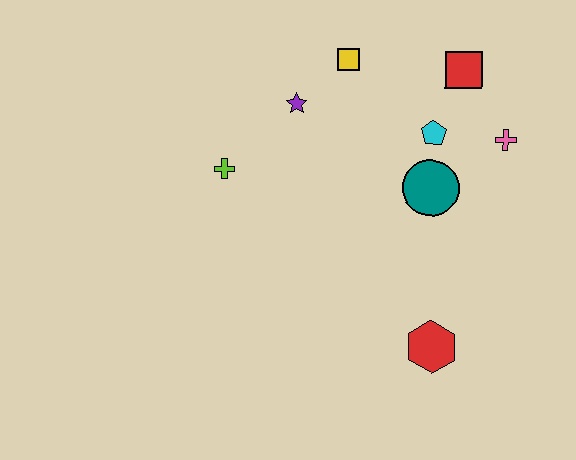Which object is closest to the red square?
The cyan pentagon is closest to the red square.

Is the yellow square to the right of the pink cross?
No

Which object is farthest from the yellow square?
The red hexagon is farthest from the yellow square.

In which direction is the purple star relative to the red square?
The purple star is to the left of the red square.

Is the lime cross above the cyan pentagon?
No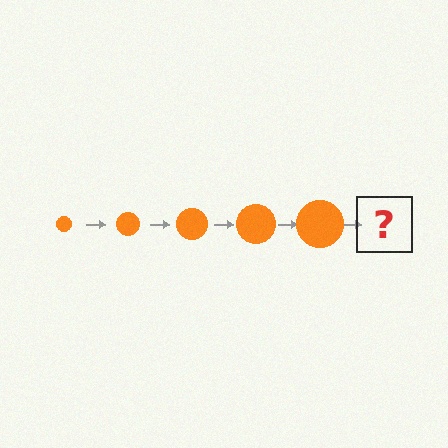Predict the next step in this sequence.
The next step is an orange circle, larger than the previous one.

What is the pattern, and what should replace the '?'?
The pattern is that the circle gets progressively larger each step. The '?' should be an orange circle, larger than the previous one.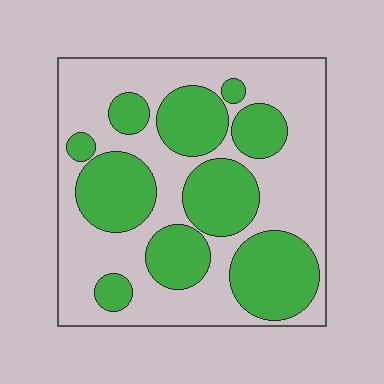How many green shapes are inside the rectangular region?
10.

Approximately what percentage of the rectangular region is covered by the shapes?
Approximately 40%.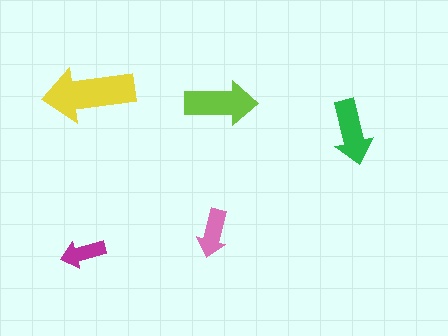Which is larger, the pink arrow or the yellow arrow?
The yellow one.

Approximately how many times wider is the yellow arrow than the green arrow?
About 1.5 times wider.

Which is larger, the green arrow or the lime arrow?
The lime one.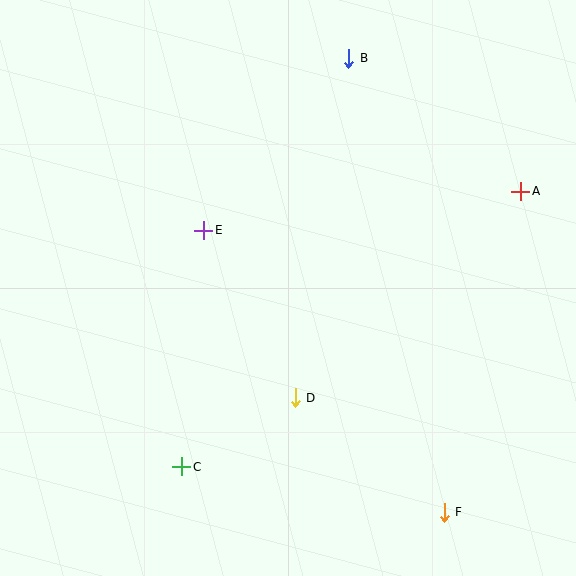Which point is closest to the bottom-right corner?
Point F is closest to the bottom-right corner.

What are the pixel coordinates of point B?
Point B is at (349, 58).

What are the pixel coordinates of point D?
Point D is at (295, 398).